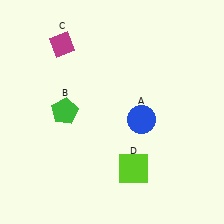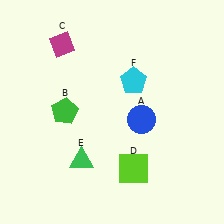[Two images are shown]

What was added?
A green triangle (E), a cyan pentagon (F) were added in Image 2.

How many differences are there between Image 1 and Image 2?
There are 2 differences between the two images.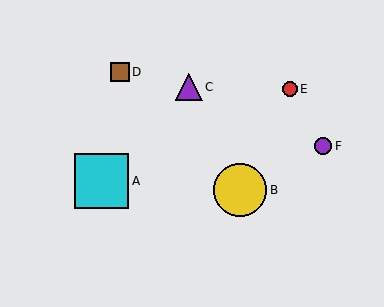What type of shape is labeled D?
Shape D is a brown square.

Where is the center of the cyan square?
The center of the cyan square is at (101, 181).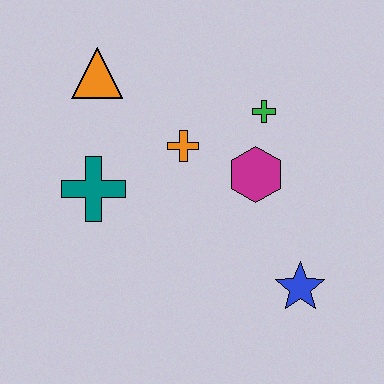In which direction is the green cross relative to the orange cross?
The green cross is to the right of the orange cross.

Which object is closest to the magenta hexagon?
The green cross is closest to the magenta hexagon.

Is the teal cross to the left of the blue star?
Yes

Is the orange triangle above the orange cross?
Yes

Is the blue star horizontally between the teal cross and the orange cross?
No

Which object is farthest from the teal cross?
The blue star is farthest from the teal cross.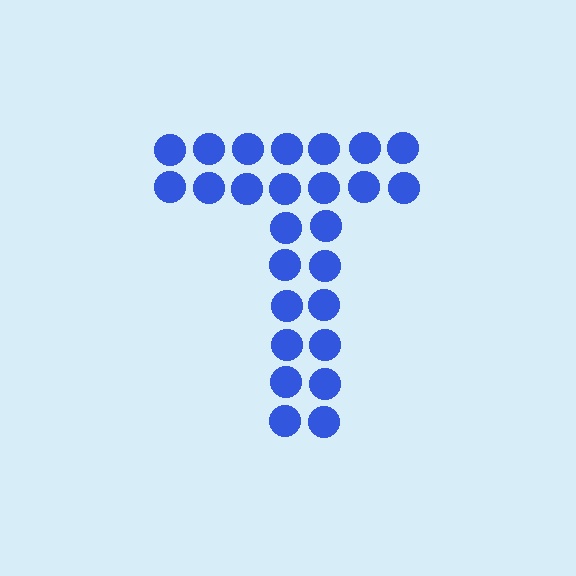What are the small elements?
The small elements are circles.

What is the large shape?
The large shape is the letter T.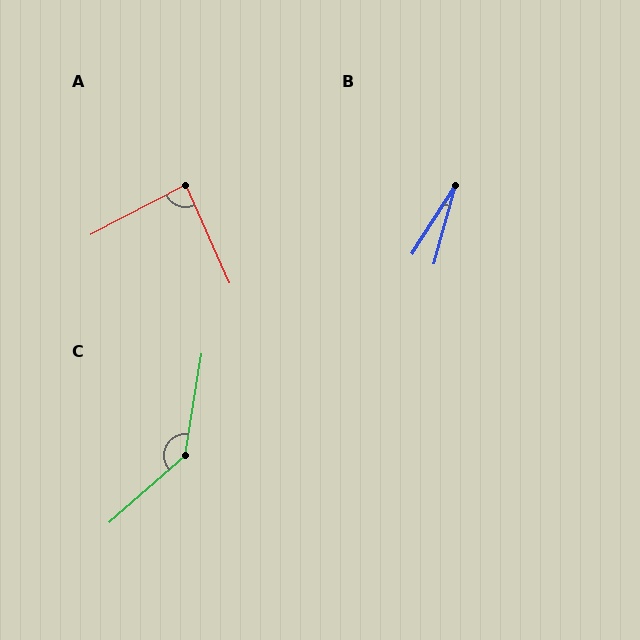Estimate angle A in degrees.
Approximately 86 degrees.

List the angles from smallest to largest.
B (17°), A (86°), C (141°).